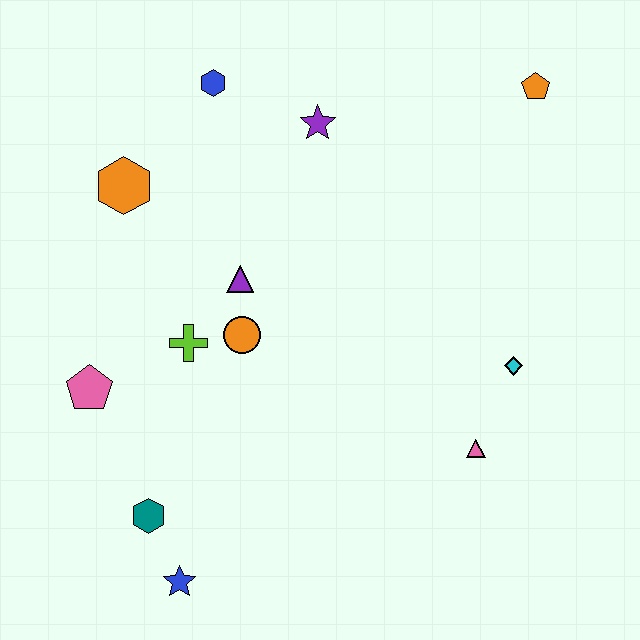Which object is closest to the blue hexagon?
The purple star is closest to the blue hexagon.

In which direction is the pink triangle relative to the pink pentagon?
The pink triangle is to the right of the pink pentagon.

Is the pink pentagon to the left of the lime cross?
Yes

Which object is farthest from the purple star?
The blue star is farthest from the purple star.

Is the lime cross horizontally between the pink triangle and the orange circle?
No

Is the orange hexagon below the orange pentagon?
Yes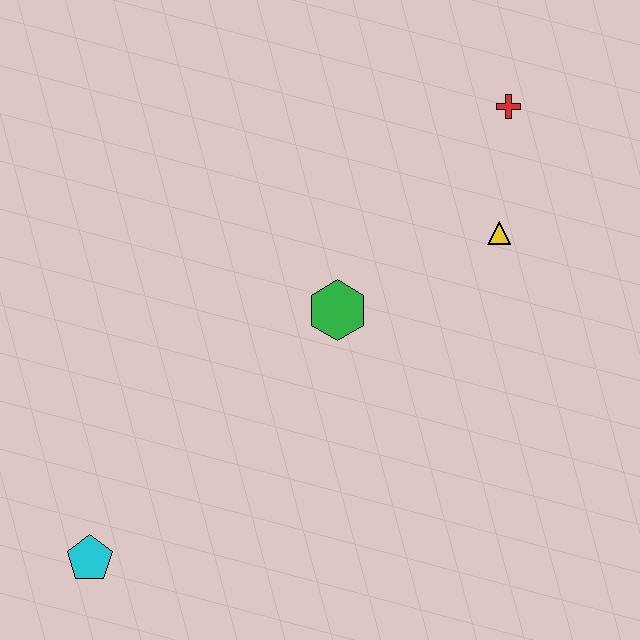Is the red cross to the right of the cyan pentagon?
Yes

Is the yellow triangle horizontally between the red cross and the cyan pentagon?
Yes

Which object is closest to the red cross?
The yellow triangle is closest to the red cross.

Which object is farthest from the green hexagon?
The cyan pentagon is farthest from the green hexagon.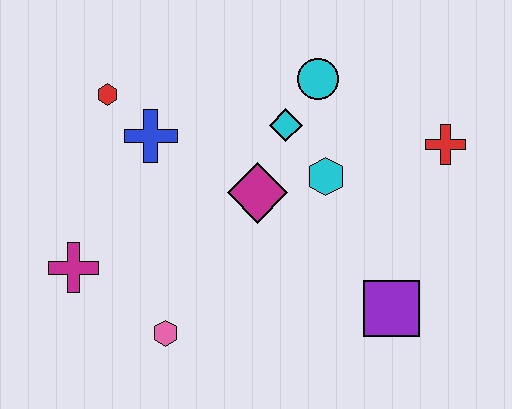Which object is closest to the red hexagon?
The blue cross is closest to the red hexagon.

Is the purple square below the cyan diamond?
Yes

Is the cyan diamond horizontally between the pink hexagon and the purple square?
Yes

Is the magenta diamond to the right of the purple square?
No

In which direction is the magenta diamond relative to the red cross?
The magenta diamond is to the left of the red cross.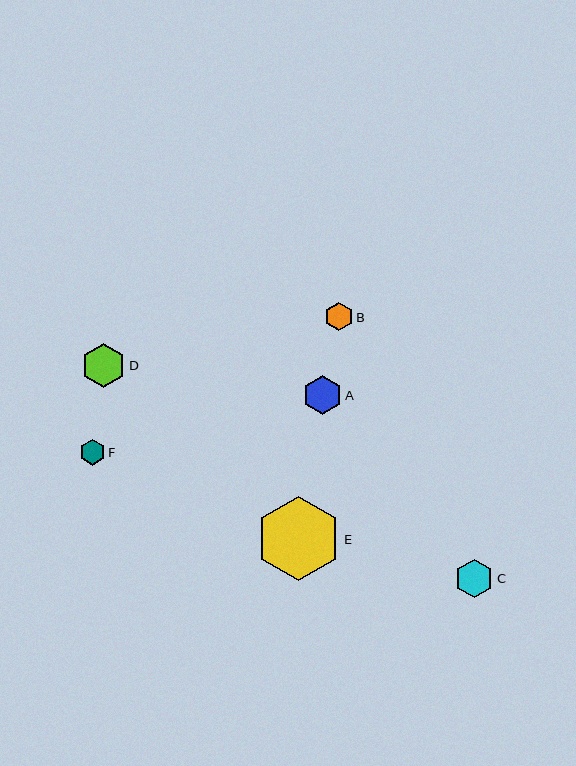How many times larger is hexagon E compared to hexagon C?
Hexagon E is approximately 2.2 times the size of hexagon C.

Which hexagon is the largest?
Hexagon E is the largest with a size of approximately 84 pixels.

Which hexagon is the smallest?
Hexagon F is the smallest with a size of approximately 26 pixels.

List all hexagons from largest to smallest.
From largest to smallest: E, D, A, C, B, F.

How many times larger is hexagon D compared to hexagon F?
Hexagon D is approximately 1.7 times the size of hexagon F.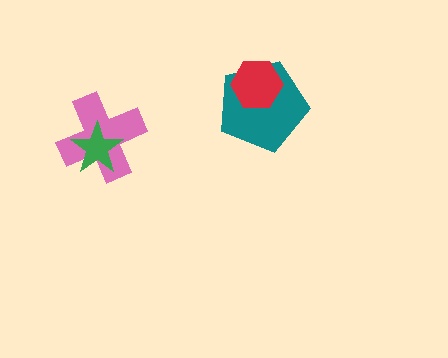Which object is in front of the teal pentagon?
The red hexagon is in front of the teal pentagon.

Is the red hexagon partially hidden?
No, no other shape covers it.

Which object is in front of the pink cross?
The green star is in front of the pink cross.